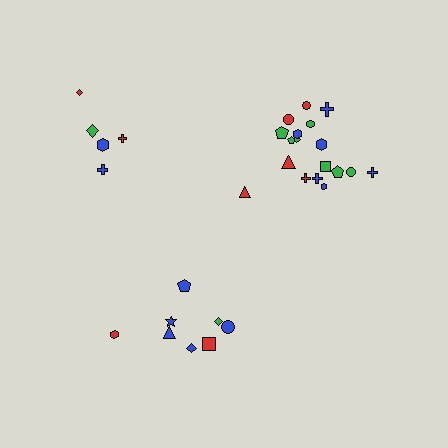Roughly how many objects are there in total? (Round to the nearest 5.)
Roughly 30 objects in total.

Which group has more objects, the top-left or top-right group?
The top-right group.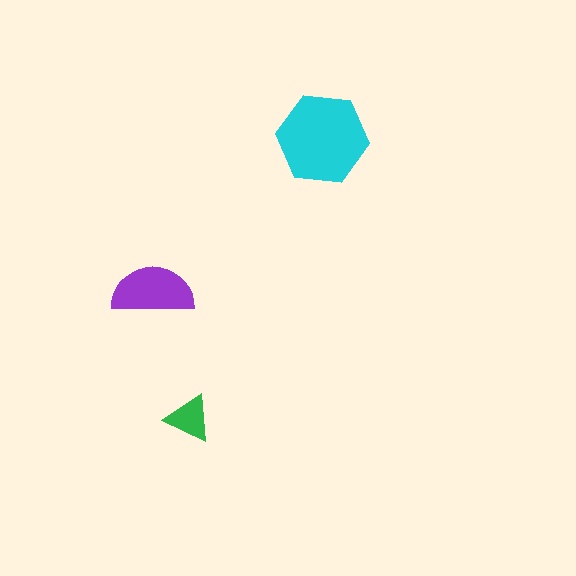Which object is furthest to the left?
The purple semicircle is leftmost.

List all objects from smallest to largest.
The green triangle, the purple semicircle, the cyan hexagon.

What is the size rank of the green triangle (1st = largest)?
3rd.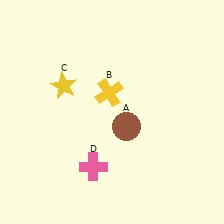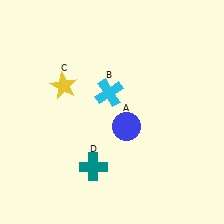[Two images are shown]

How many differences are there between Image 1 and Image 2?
There are 3 differences between the two images.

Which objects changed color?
A changed from brown to blue. B changed from yellow to cyan. D changed from pink to teal.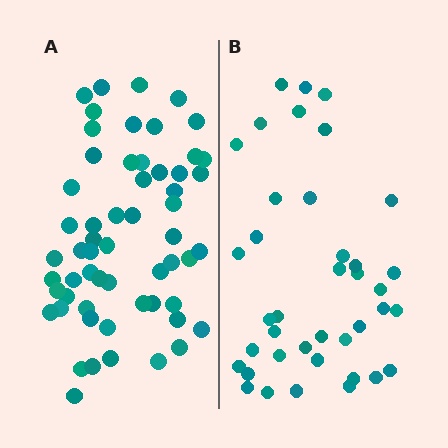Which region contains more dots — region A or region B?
Region A (the left region) has more dots.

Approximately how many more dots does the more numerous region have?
Region A has approximately 20 more dots than region B.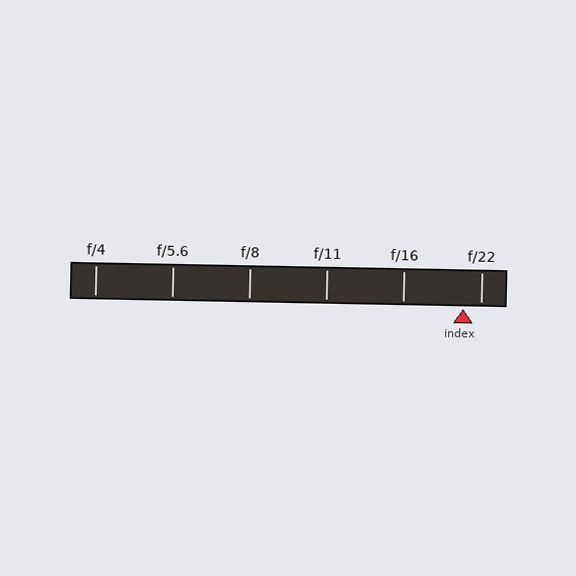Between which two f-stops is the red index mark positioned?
The index mark is between f/16 and f/22.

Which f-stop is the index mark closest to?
The index mark is closest to f/22.